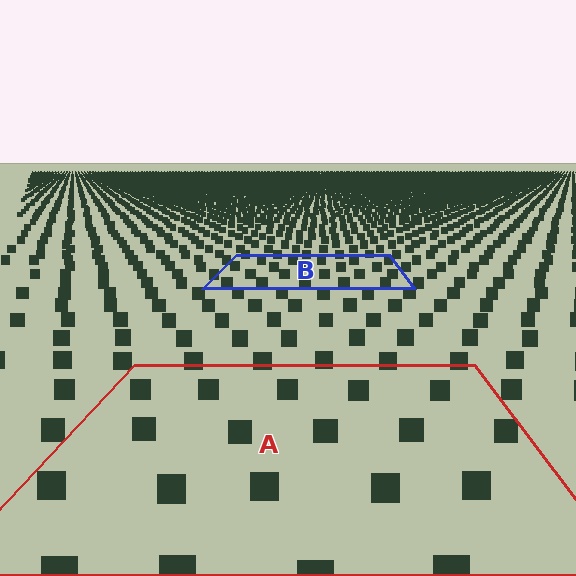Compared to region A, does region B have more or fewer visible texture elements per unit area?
Region B has more texture elements per unit area — they are packed more densely because it is farther away.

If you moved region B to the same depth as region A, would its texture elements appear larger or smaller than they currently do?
They would appear larger. At a closer depth, the same texture elements are projected at a bigger on-screen size.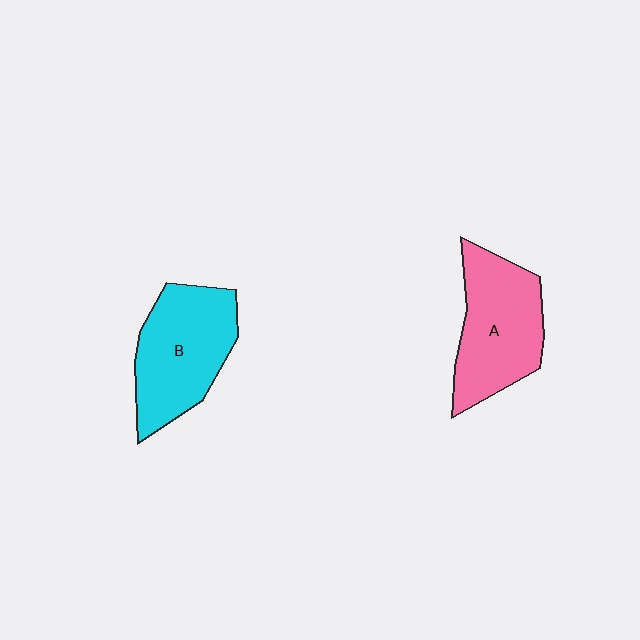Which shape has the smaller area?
Shape A (pink).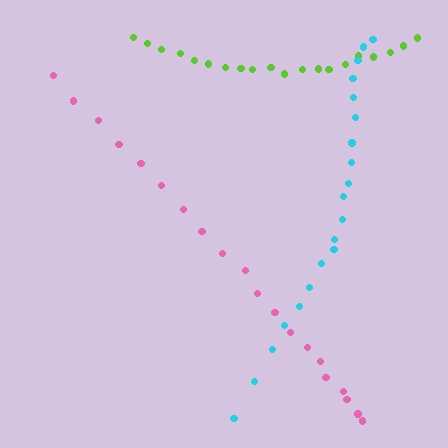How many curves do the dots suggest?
There are 3 distinct paths.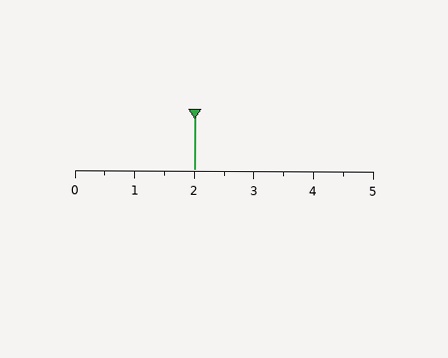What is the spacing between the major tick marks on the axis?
The major ticks are spaced 1 apart.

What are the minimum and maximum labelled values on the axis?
The axis runs from 0 to 5.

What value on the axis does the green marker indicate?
The marker indicates approximately 2.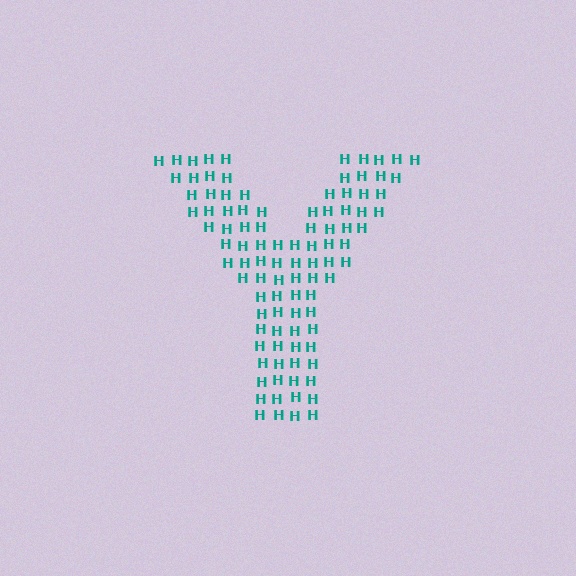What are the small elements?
The small elements are letter H's.